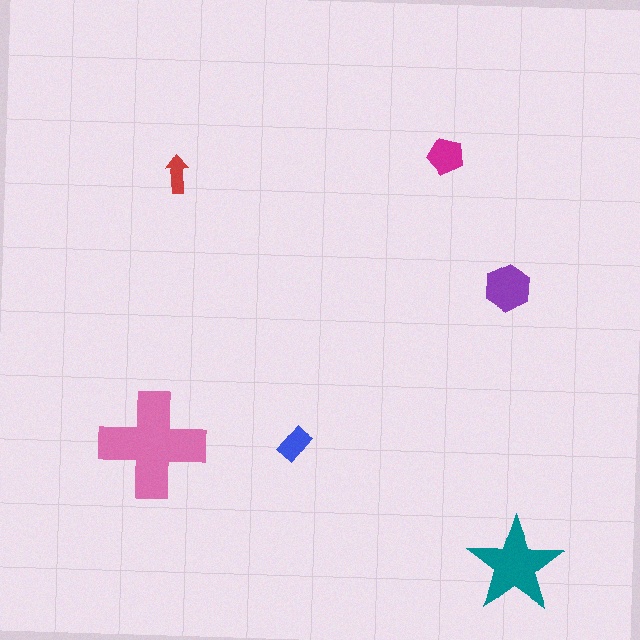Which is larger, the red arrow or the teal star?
The teal star.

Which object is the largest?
The pink cross.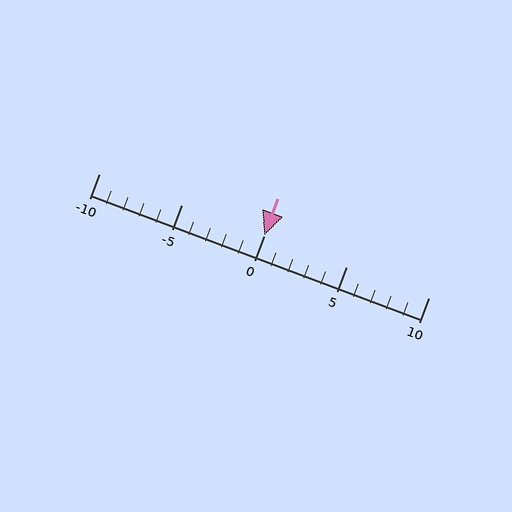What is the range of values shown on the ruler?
The ruler shows values from -10 to 10.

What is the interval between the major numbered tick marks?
The major tick marks are spaced 5 units apart.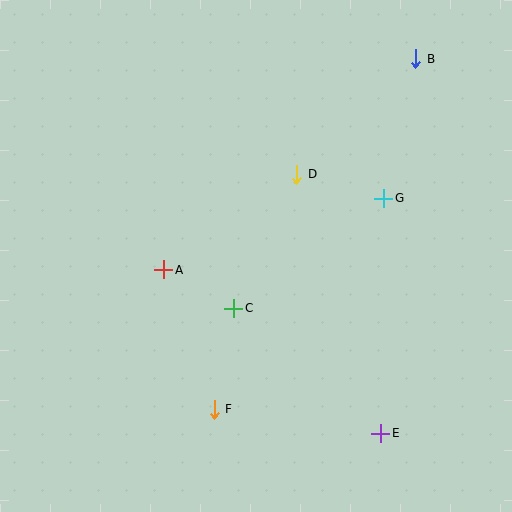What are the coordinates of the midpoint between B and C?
The midpoint between B and C is at (325, 184).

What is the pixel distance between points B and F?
The distance between B and F is 404 pixels.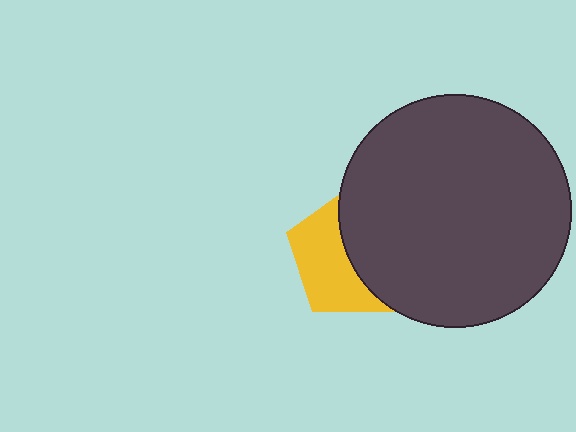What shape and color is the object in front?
The object in front is a dark gray circle.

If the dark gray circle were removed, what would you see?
You would see the complete yellow pentagon.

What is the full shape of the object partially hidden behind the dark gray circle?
The partially hidden object is a yellow pentagon.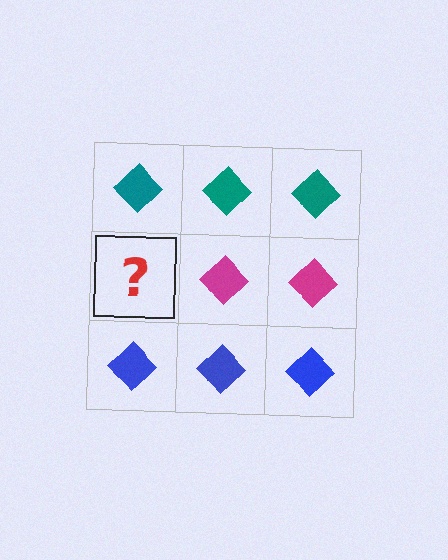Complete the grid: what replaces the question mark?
The question mark should be replaced with a magenta diamond.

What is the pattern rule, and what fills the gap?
The rule is that each row has a consistent color. The gap should be filled with a magenta diamond.